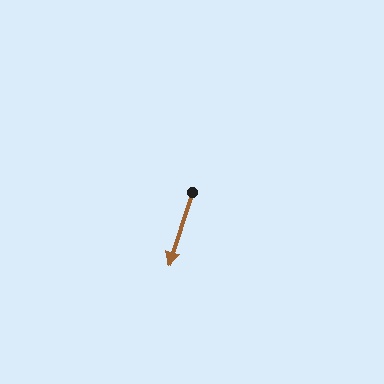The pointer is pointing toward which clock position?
Roughly 7 o'clock.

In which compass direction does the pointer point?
South.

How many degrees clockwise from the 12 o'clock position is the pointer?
Approximately 198 degrees.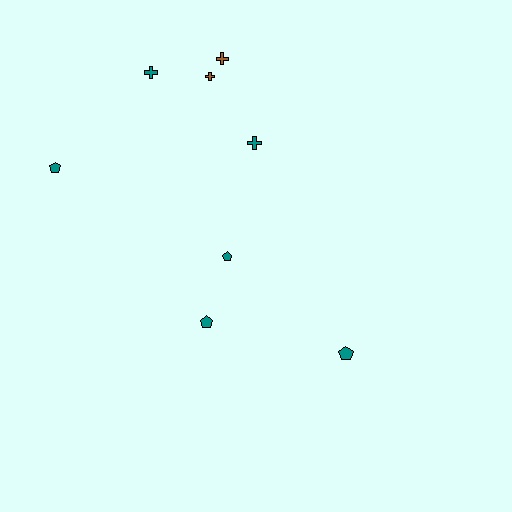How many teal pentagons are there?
There are 4 teal pentagons.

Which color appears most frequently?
Teal, with 6 objects.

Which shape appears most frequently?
Cross, with 4 objects.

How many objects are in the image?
There are 8 objects.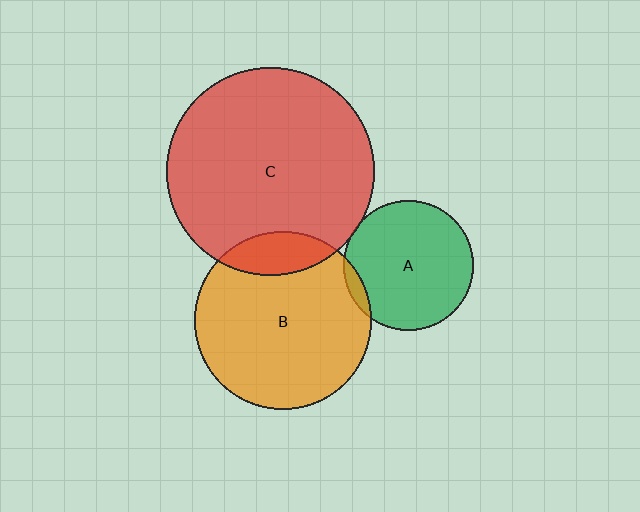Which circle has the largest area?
Circle C (red).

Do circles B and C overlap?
Yes.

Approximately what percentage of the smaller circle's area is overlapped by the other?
Approximately 15%.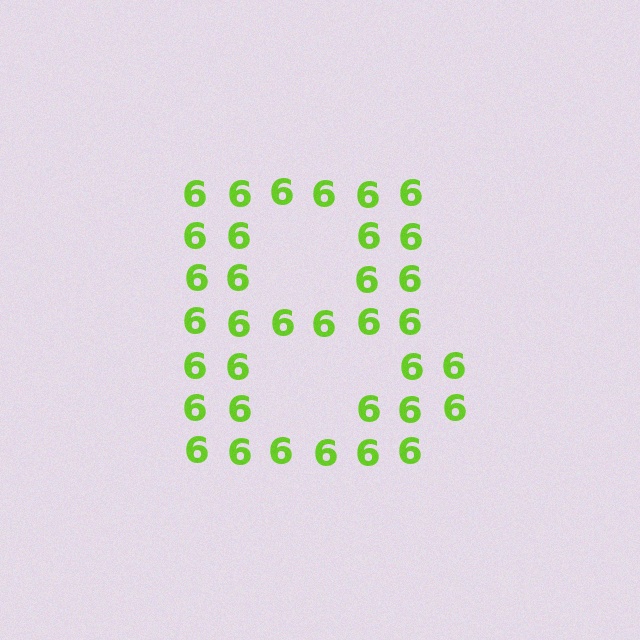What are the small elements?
The small elements are digit 6's.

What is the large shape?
The large shape is the letter B.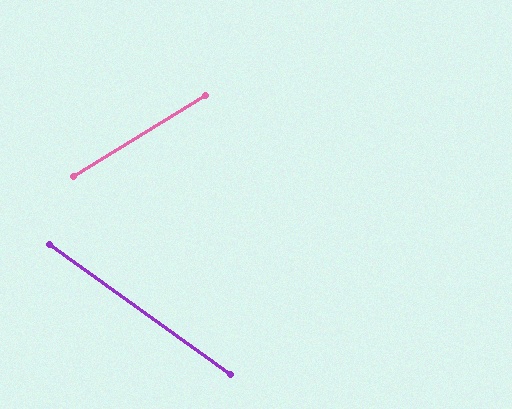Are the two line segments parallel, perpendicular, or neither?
Neither parallel nor perpendicular — they differ by about 67°.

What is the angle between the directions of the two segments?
Approximately 67 degrees.